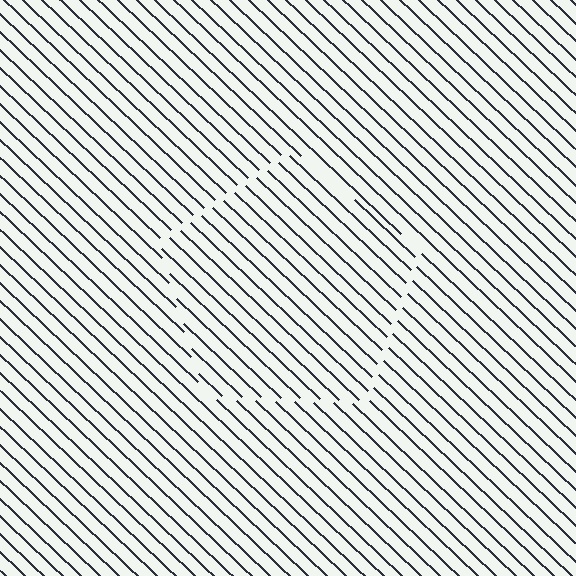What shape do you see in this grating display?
An illusory pentagon. The interior of the shape contains the same grating, shifted by half a period — the contour is defined by the phase discontinuity where line-ends from the inner and outer gratings abut.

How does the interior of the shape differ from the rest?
The interior of the shape contains the same grating, shifted by half a period — the contour is defined by the phase discontinuity where line-ends from the inner and outer gratings abut.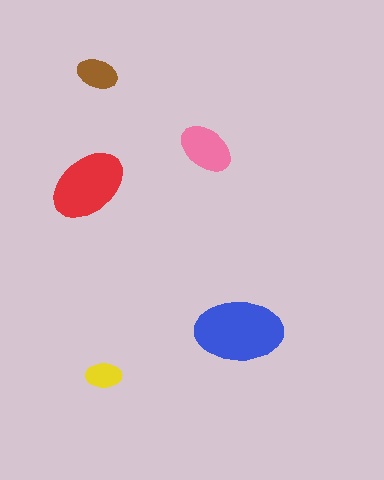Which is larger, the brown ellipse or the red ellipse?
The red one.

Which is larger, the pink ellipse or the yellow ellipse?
The pink one.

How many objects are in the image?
There are 5 objects in the image.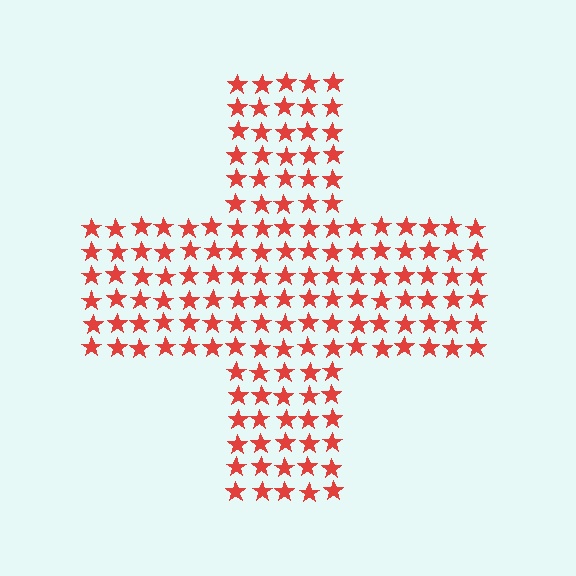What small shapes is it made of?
It is made of small stars.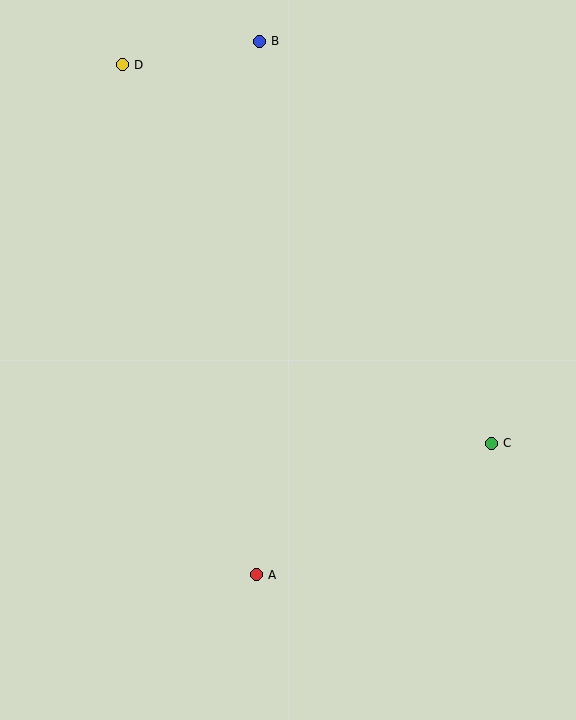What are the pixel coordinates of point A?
Point A is at (256, 575).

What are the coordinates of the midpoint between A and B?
The midpoint between A and B is at (258, 308).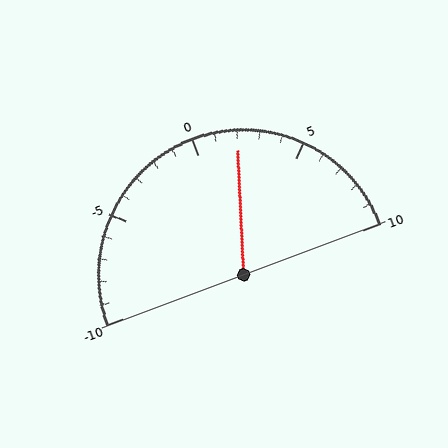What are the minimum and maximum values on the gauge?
The gauge ranges from -10 to 10.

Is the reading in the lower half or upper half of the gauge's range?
The reading is in the upper half of the range (-10 to 10).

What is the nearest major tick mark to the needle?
The nearest major tick mark is 0.